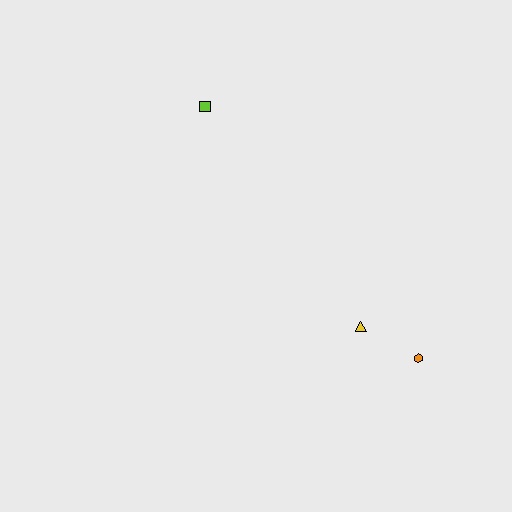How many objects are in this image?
There are 3 objects.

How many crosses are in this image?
There are no crosses.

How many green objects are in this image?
There are no green objects.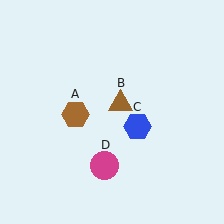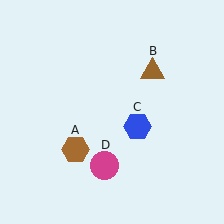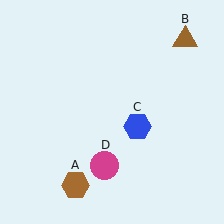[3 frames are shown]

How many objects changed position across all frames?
2 objects changed position: brown hexagon (object A), brown triangle (object B).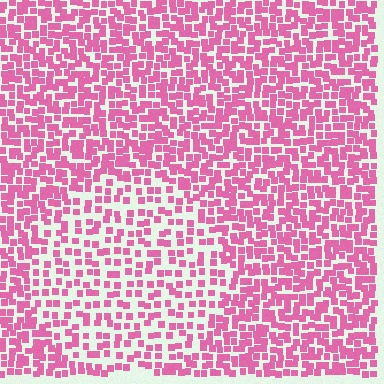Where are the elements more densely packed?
The elements are more densely packed outside the circle boundary.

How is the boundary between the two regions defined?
The boundary is defined by a change in element density (approximately 1.8x ratio). All elements are the same color, size, and shape.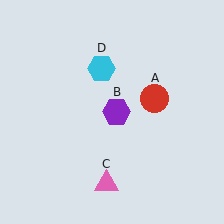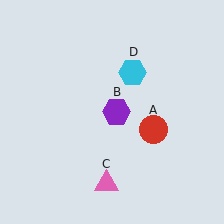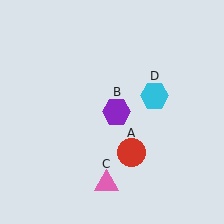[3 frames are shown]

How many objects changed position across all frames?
2 objects changed position: red circle (object A), cyan hexagon (object D).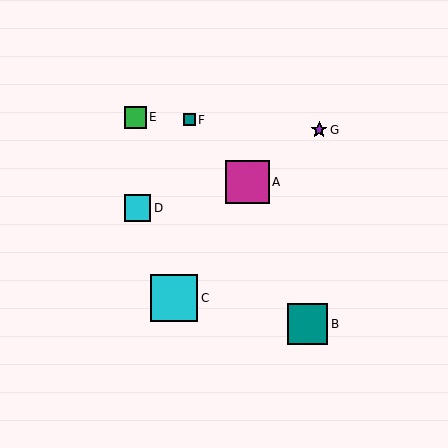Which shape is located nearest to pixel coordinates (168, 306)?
The cyan square (labeled C) at (174, 298) is nearest to that location.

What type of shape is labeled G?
Shape G is a purple star.